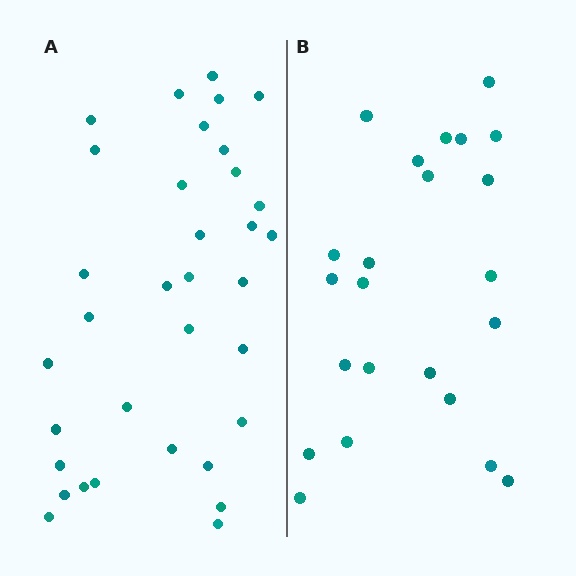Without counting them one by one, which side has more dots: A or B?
Region A (the left region) has more dots.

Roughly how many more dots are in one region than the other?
Region A has roughly 12 or so more dots than region B.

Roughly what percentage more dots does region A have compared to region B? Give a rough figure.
About 50% more.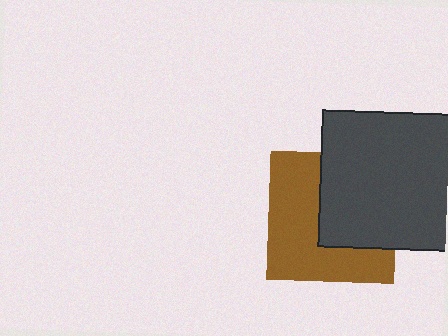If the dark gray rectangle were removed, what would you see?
You would see the complete brown square.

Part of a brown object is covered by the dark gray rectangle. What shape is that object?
It is a square.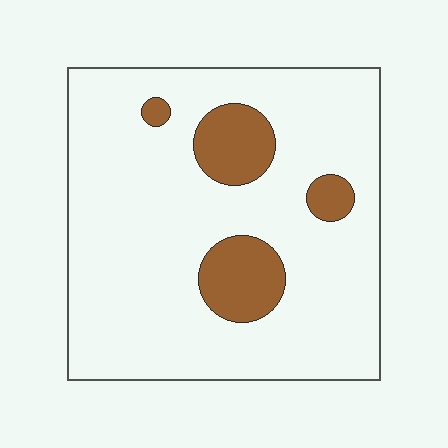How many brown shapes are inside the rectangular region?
4.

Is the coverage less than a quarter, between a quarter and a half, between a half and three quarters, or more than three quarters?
Less than a quarter.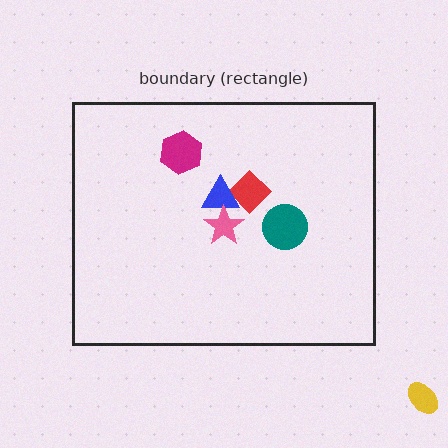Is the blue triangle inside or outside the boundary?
Inside.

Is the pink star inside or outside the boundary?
Inside.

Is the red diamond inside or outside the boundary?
Inside.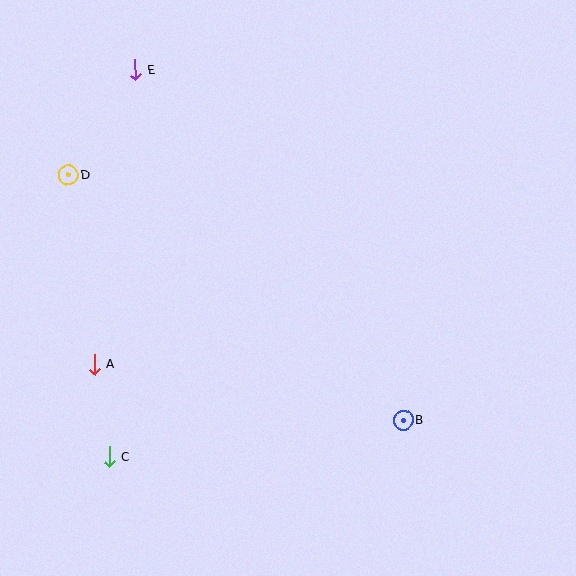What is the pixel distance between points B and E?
The distance between B and E is 441 pixels.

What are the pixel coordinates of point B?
Point B is at (403, 420).